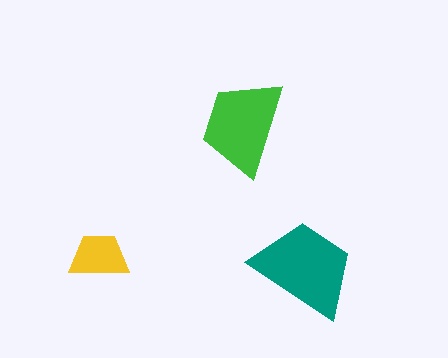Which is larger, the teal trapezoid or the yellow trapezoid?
The teal one.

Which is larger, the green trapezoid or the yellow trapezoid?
The green one.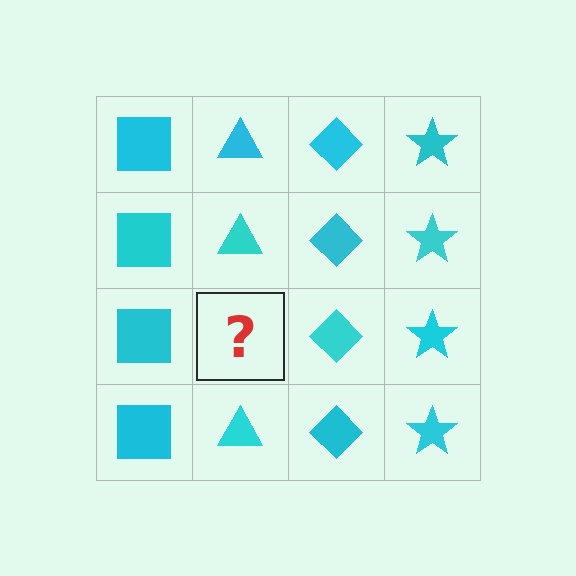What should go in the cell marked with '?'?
The missing cell should contain a cyan triangle.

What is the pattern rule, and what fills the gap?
The rule is that each column has a consistent shape. The gap should be filled with a cyan triangle.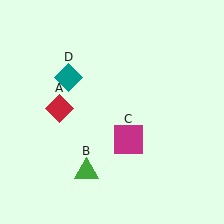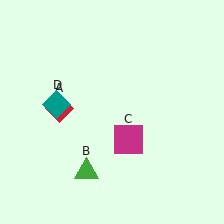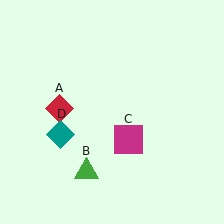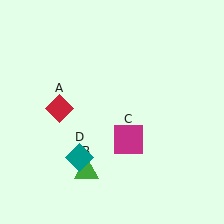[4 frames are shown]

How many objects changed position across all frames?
1 object changed position: teal diamond (object D).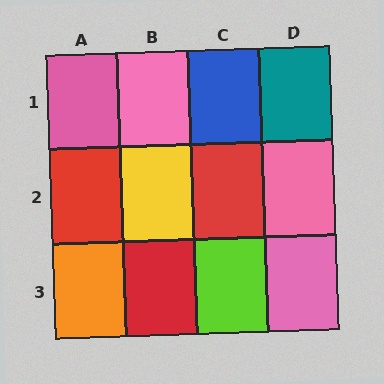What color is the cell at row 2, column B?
Yellow.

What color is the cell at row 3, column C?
Lime.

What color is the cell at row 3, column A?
Orange.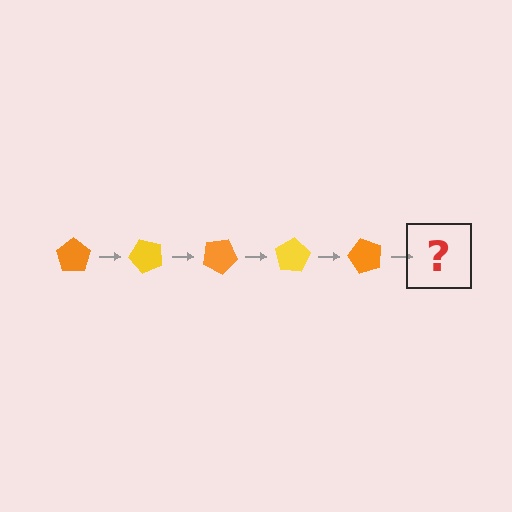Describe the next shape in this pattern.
It should be a yellow pentagon, rotated 250 degrees from the start.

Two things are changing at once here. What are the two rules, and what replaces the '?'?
The two rules are that it rotates 50 degrees each step and the color cycles through orange and yellow. The '?' should be a yellow pentagon, rotated 250 degrees from the start.